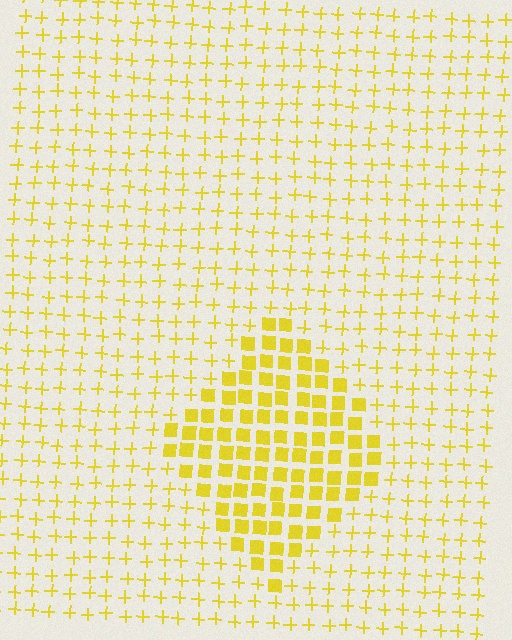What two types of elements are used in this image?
The image uses squares inside the diamond region and plus signs outside it.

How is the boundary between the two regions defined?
The boundary is defined by a change in element shape: squares inside vs. plus signs outside. All elements share the same color and spacing.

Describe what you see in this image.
The image is filled with small yellow elements arranged in a uniform grid. A diamond-shaped region contains squares, while the surrounding area contains plus signs. The boundary is defined purely by the change in element shape.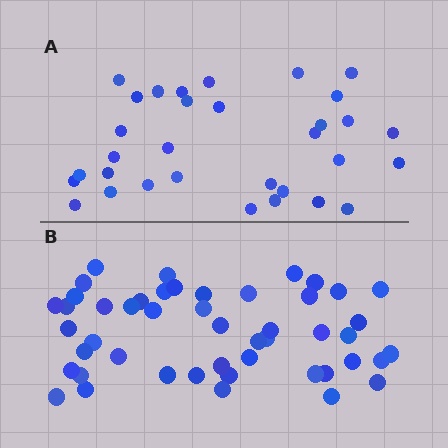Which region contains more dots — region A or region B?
Region B (the bottom region) has more dots.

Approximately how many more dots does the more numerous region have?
Region B has approximately 15 more dots than region A.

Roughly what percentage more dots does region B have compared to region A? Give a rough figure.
About 50% more.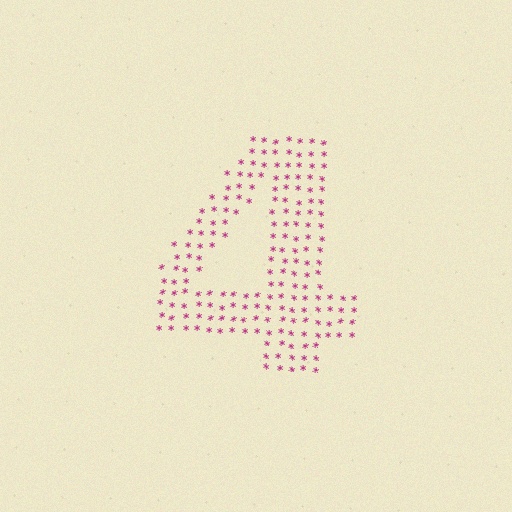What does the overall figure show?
The overall figure shows the digit 4.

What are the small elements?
The small elements are asterisks.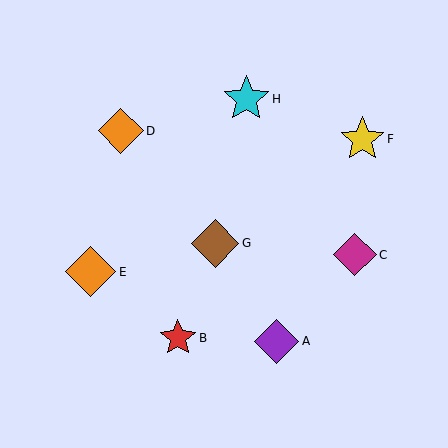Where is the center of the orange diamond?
The center of the orange diamond is at (121, 131).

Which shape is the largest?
The orange diamond (labeled E) is the largest.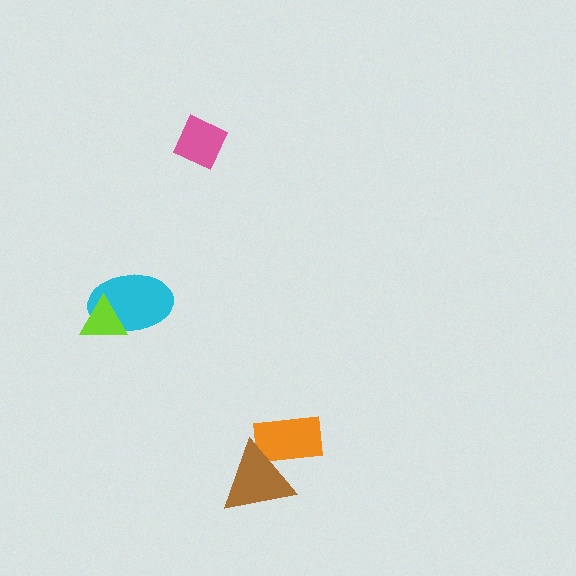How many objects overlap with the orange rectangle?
1 object overlaps with the orange rectangle.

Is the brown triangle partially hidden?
No, no other shape covers it.